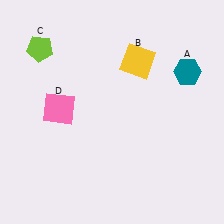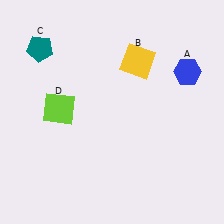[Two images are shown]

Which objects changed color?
A changed from teal to blue. C changed from lime to teal. D changed from pink to lime.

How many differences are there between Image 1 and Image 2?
There are 3 differences between the two images.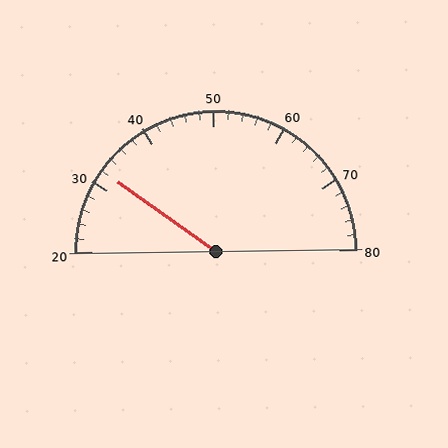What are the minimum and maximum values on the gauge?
The gauge ranges from 20 to 80.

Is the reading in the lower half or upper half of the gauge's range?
The reading is in the lower half of the range (20 to 80).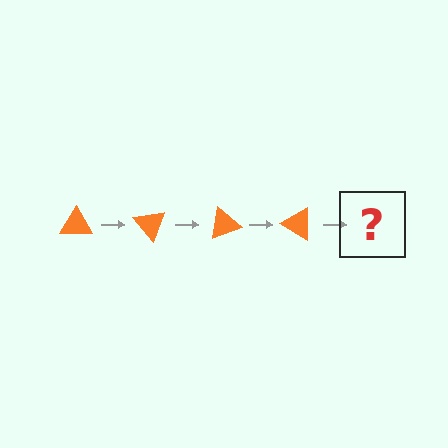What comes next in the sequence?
The next element should be an orange triangle rotated 200 degrees.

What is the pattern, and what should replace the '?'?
The pattern is that the triangle rotates 50 degrees each step. The '?' should be an orange triangle rotated 200 degrees.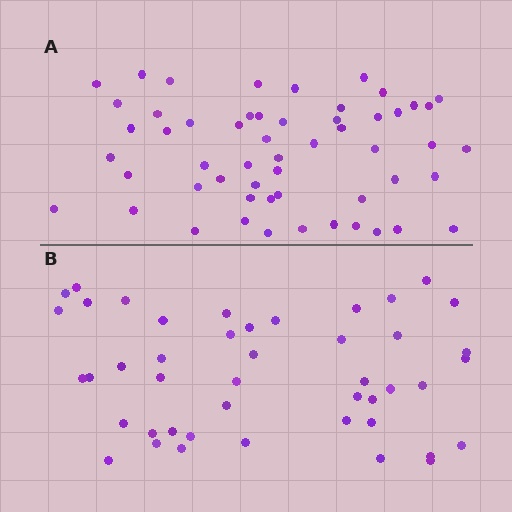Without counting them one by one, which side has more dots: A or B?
Region A (the top region) has more dots.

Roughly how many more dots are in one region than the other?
Region A has roughly 10 or so more dots than region B.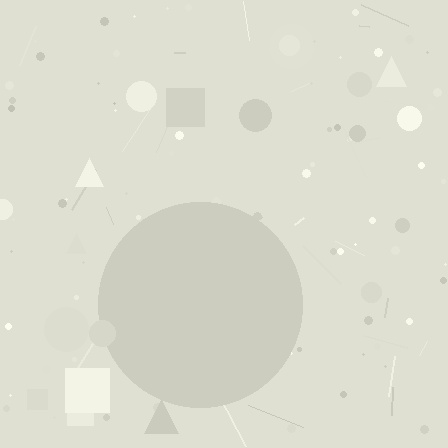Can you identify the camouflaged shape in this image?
The camouflaged shape is a circle.